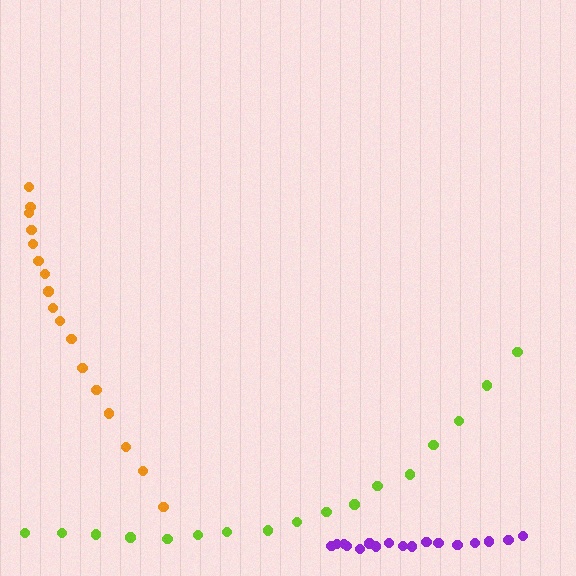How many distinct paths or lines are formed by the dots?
There are 3 distinct paths.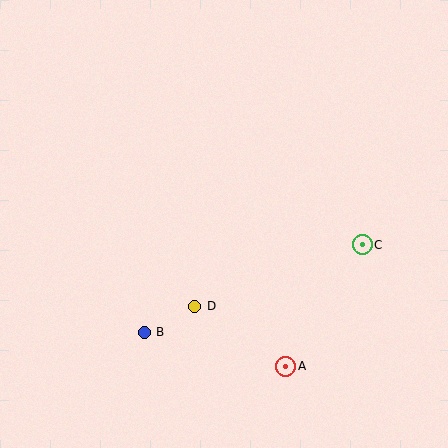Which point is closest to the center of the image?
Point D at (195, 306) is closest to the center.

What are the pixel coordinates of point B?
Point B is at (144, 332).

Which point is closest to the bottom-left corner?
Point B is closest to the bottom-left corner.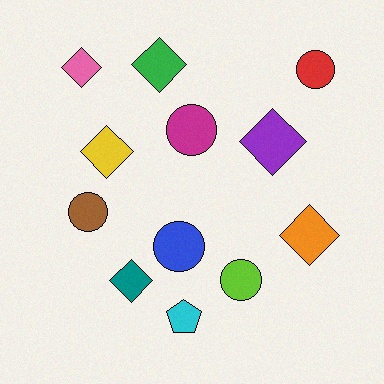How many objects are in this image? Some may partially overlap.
There are 12 objects.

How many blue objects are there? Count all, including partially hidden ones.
There is 1 blue object.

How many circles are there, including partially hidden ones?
There are 5 circles.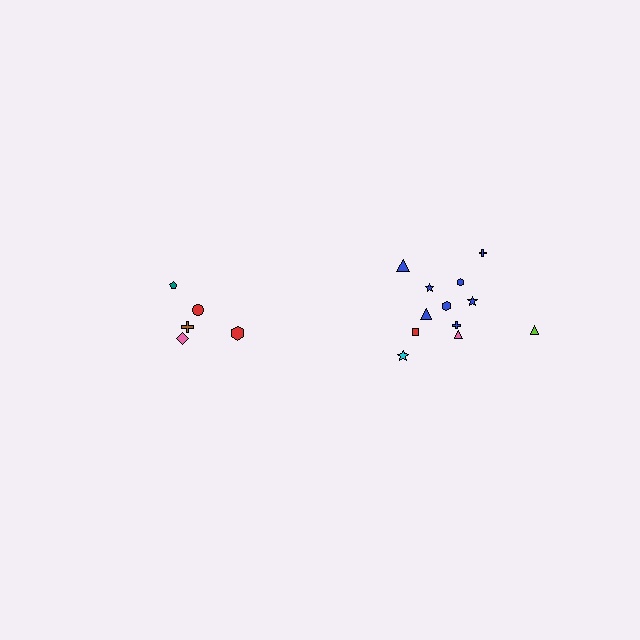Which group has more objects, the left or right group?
The right group.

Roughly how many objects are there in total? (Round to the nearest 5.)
Roughly 15 objects in total.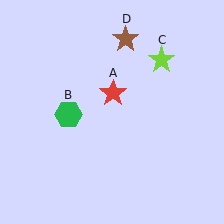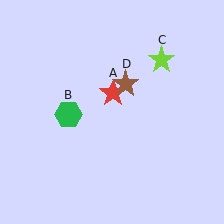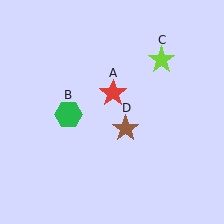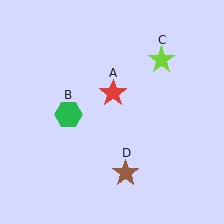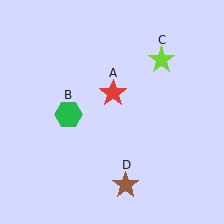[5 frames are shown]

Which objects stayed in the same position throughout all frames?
Red star (object A) and green hexagon (object B) and lime star (object C) remained stationary.